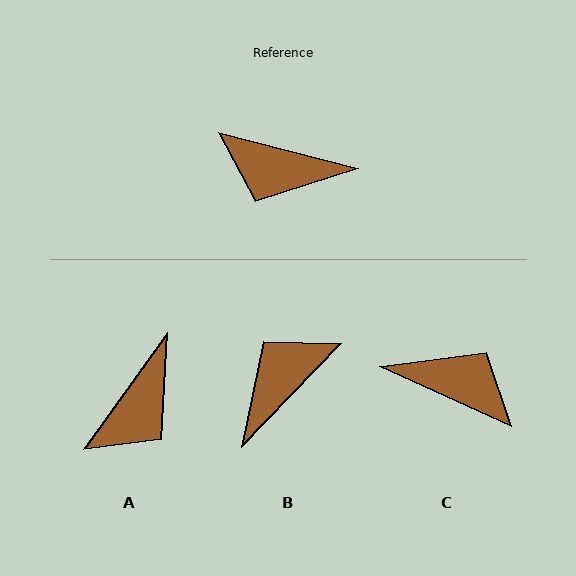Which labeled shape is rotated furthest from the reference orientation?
C, about 170 degrees away.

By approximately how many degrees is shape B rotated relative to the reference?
Approximately 119 degrees clockwise.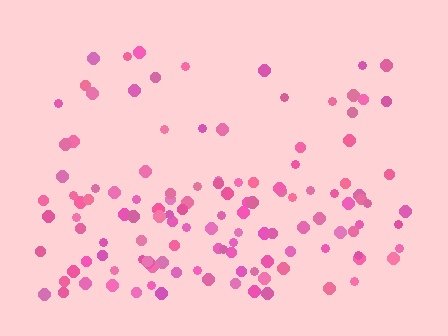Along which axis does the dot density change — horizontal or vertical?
Vertical.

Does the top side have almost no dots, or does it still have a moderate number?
Still a moderate number, just noticeably fewer than the bottom.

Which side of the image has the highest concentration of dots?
The bottom.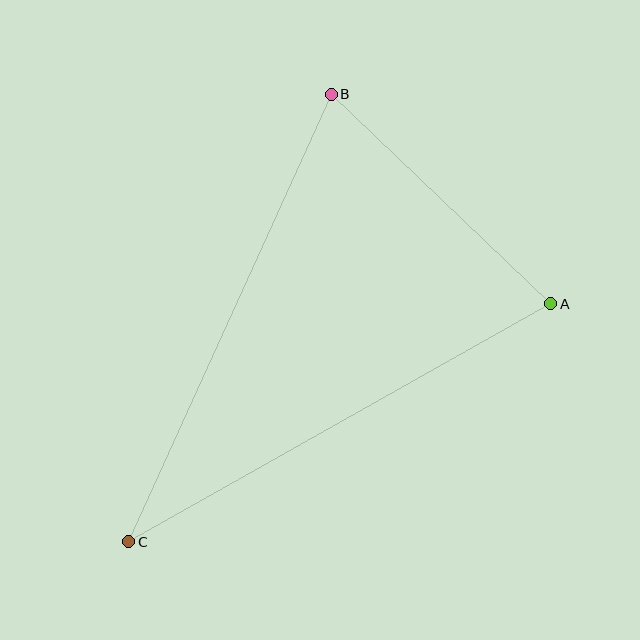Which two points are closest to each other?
Points A and B are closest to each other.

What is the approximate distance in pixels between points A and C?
The distance between A and C is approximately 484 pixels.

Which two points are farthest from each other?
Points B and C are farthest from each other.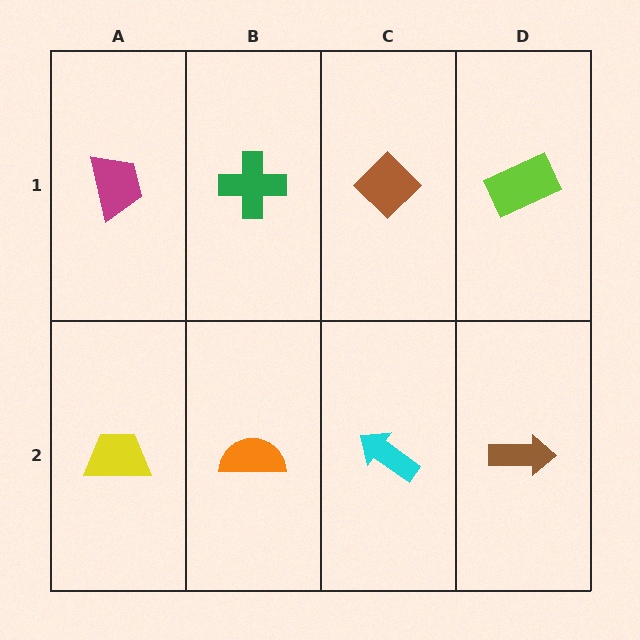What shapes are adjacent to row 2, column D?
A lime rectangle (row 1, column D), a cyan arrow (row 2, column C).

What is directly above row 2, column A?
A magenta trapezoid.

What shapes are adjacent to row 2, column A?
A magenta trapezoid (row 1, column A), an orange semicircle (row 2, column B).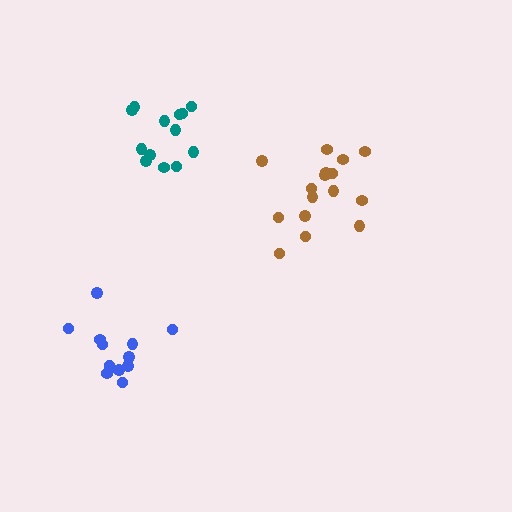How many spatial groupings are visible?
There are 3 spatial groupings.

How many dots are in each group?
Group 1: 16 dots, Group 2: 13 dots, Group 3: 13 dots (42 total).